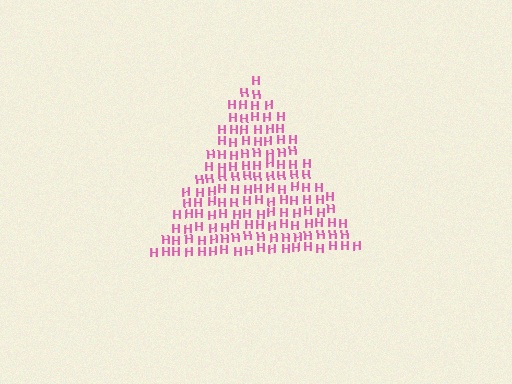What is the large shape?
The large shape is a triangle.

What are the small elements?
The small elements are letter H's.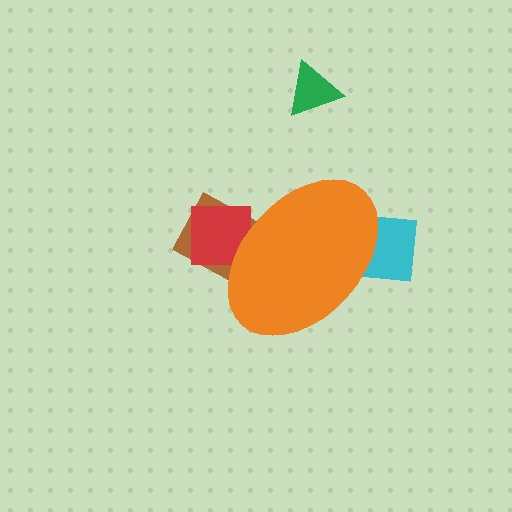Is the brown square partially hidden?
Yes, the brown square is partially hidden behind the orange ellipse.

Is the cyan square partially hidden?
Yes, the cyan square is partially hidden behind the orange ellipse.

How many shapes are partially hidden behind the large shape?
3 shapes are partially hidden.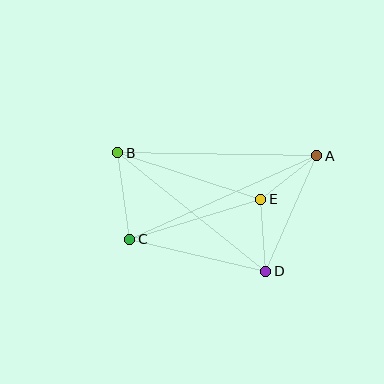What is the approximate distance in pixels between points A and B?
The distance between A and B is approximately 199 pixels.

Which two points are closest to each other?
Points A and E are closest to each other.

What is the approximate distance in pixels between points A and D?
The distance between A and D is approximately 126 pixels.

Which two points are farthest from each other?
Points A and C are farthest from each other.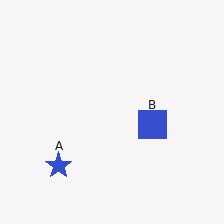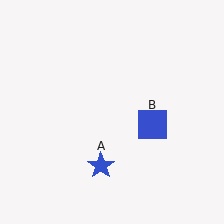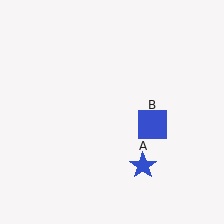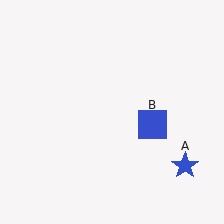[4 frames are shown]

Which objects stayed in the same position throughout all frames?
Blue square (object B) remained stationary.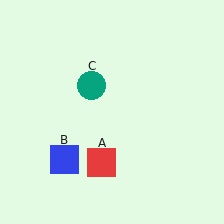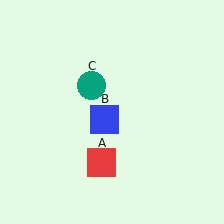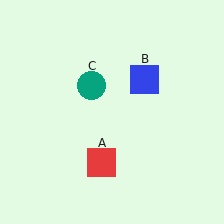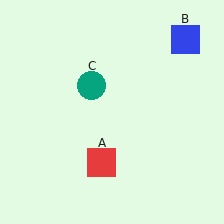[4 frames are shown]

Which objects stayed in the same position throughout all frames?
Red square (object A) and teal circle (object C) remained stationary.